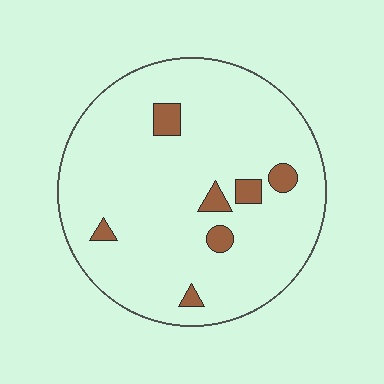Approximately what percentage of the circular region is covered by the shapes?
Approximately 5%.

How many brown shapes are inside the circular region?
7.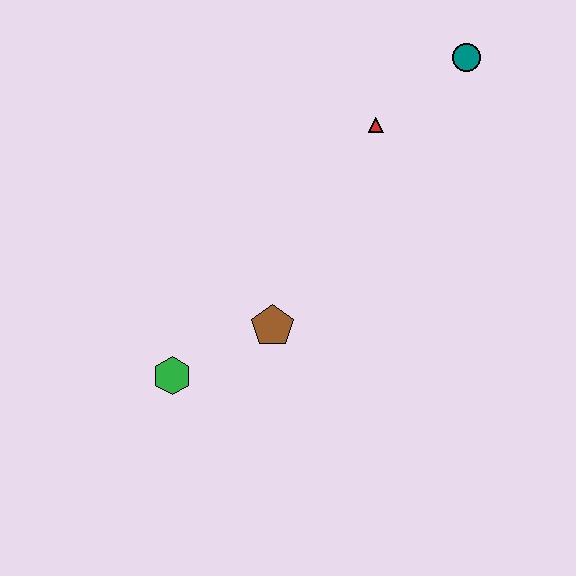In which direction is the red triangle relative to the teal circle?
The red triangle is to the left of the teal circle.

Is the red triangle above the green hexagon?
Yes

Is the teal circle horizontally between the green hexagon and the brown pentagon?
No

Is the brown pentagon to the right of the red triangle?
No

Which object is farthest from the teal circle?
The green hexagon is farthest from the teal circle.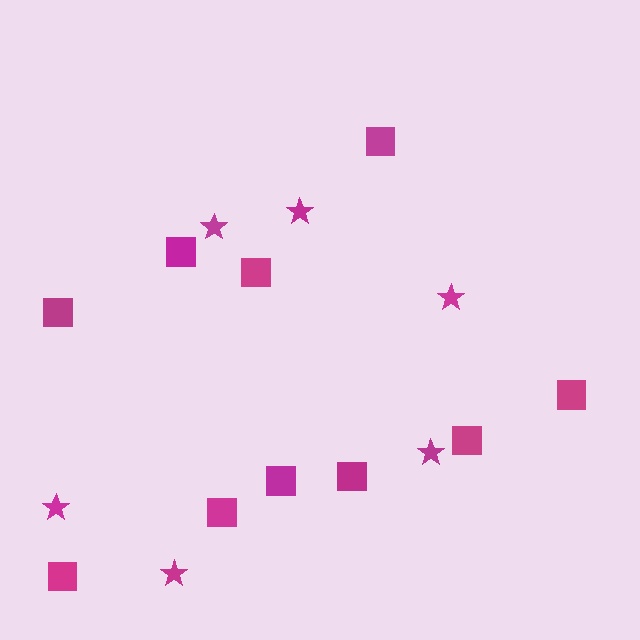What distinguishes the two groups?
There are 2 groups: one group of stars (6) and one group of squares (10).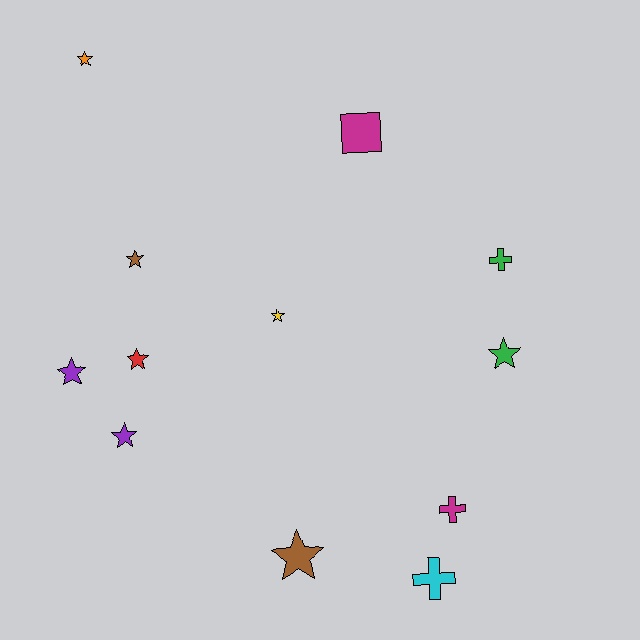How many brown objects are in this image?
There are 2 brown objects.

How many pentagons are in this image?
There are no pentagons.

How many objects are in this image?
There are 12 objects.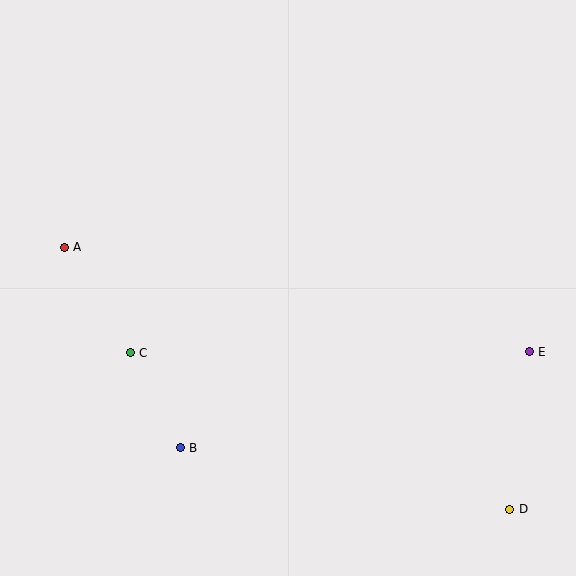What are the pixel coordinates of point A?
Point A is at (64, 247).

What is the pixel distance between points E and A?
The distance between E and A is 476 pixels.